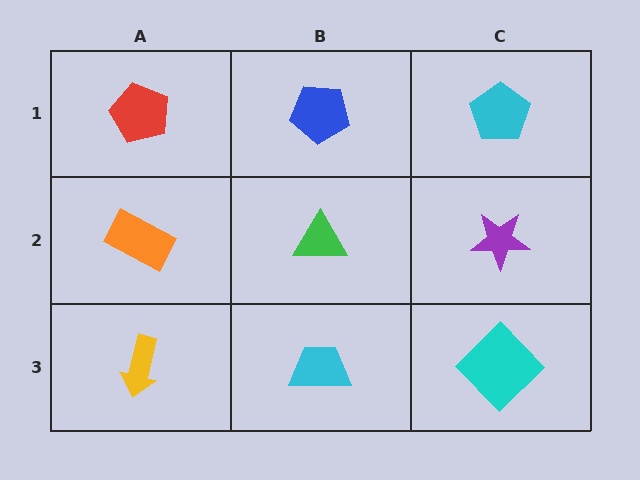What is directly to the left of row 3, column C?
A cyan trapezoid.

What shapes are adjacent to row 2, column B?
A blue pentagon (row 1, column B), a cyan trapezoid (row 3, column B), an orange rectangle (row 2, column A), a purple star (row 2, column C).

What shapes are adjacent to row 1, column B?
A green triangle (row 2, column B), a red pentagon (row 1, column A), a cyan pentagon (row 1, column C).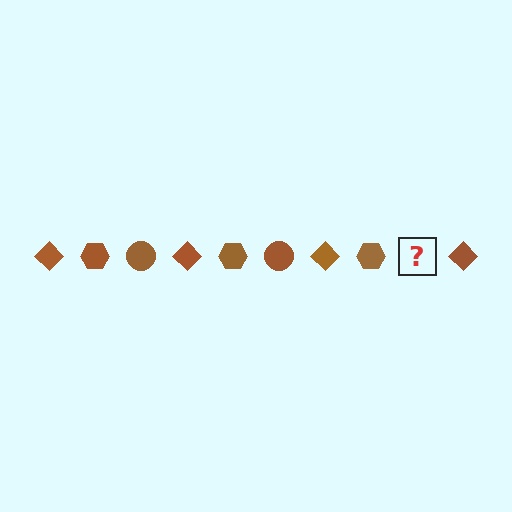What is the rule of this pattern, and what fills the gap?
The rule is that the pattern cycles through diamond, hexagon, circle shapes in brown. The gap should be filled with a brown circle.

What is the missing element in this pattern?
The missing element is a brown circle.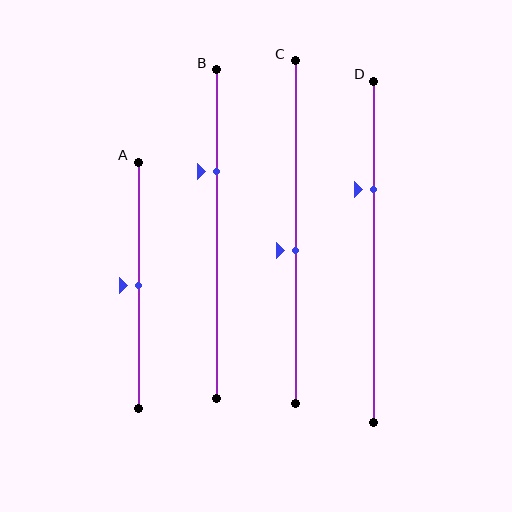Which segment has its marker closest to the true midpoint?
Segment A has its marker closest to the true midpoint.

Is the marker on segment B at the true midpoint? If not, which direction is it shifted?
No, the marker on segment B is shifted upward by about 19% of the segment length.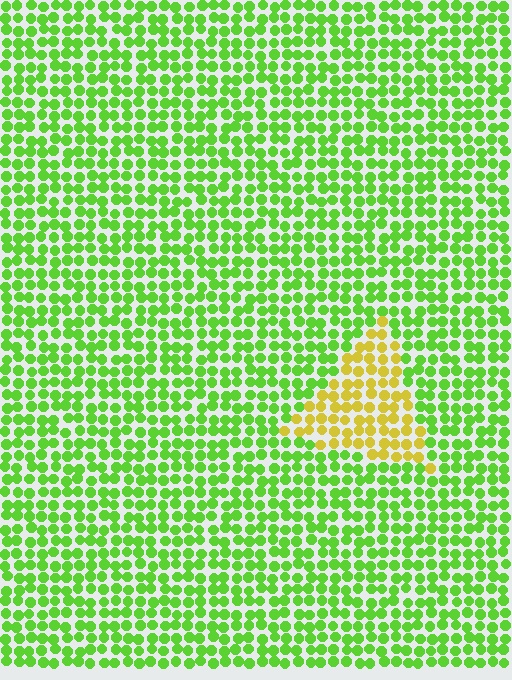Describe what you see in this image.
The image is filled with small lime elements in a uniform arrangement. A triangle-shaped region is visible where the elements are tinted to a slightly different hue, forming a subtle color boundary.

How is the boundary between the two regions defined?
The boundary is defined purely by a slight shift in hue (about 51 degrees). Spacing, size, and orientation are identical on both sides.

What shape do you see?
I see a triangle.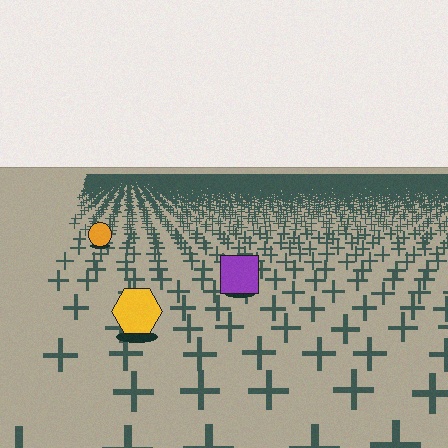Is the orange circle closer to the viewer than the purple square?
No. The purple square is closer — you can tell from the texture gradient: the ground texture is coarser near it.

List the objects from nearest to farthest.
From nearest to farthest: the yellow hexagon, the purple square, the orange circle.